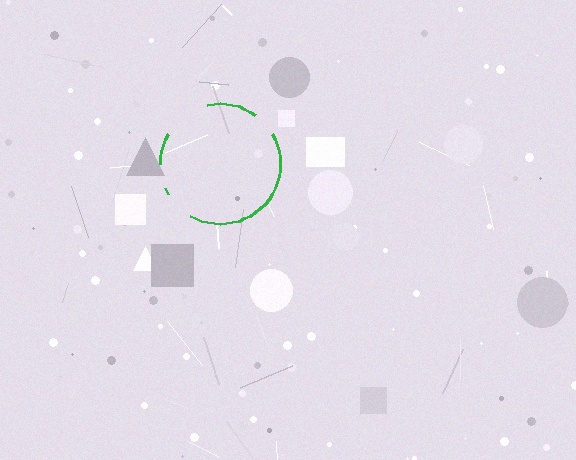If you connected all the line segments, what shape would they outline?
They would outline a circle.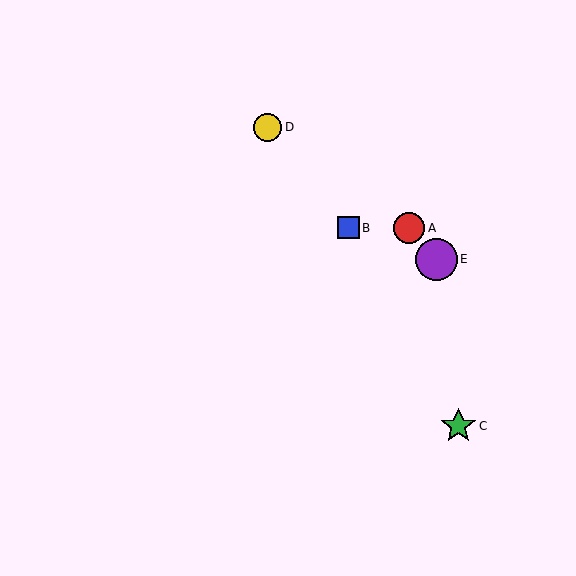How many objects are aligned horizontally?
2 objects (A, B) are aligned horizontally.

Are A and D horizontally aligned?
No, A is at y≈228 and D is at y≈127.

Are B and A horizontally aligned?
Yes, both are at y≈228.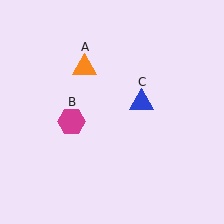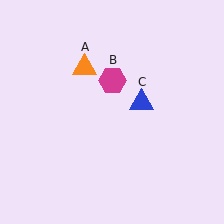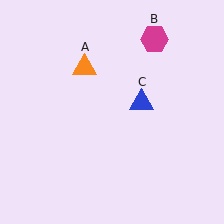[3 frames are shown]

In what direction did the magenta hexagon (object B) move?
The magenta hexagon (object B) moved up and to the right.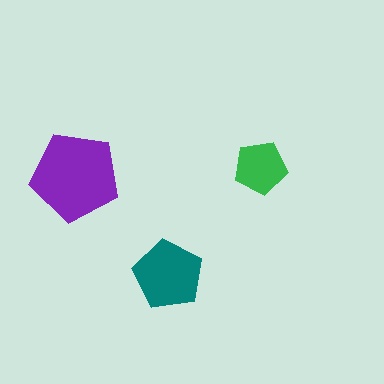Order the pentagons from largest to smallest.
the purple one, the teal one, the green one.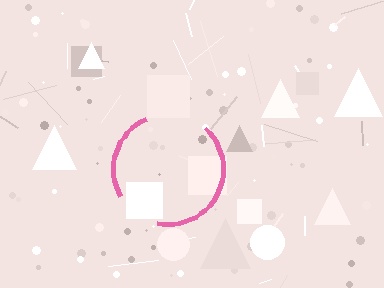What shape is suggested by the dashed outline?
The dashed outline suggests a circle.